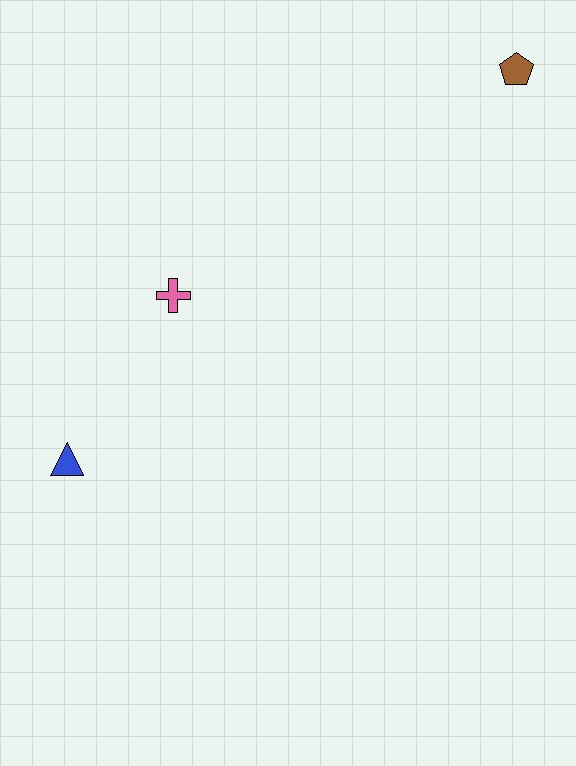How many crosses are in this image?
There is 1 cross.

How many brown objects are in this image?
There is 1 brown object.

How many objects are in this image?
There are 3 objects.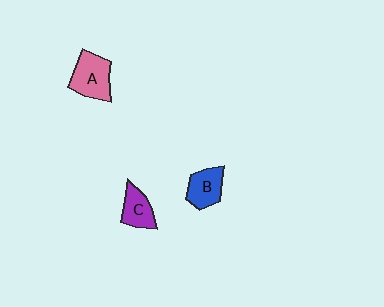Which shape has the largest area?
Shape A (pink).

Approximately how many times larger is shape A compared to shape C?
Approximately 1.4 times.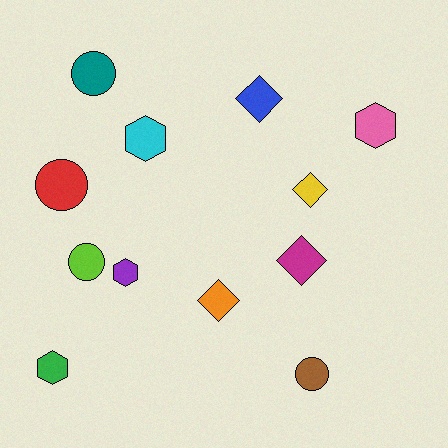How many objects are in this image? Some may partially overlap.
There are 12 objects.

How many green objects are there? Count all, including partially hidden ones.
There is 1 green object.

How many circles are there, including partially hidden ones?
There are 4 circles.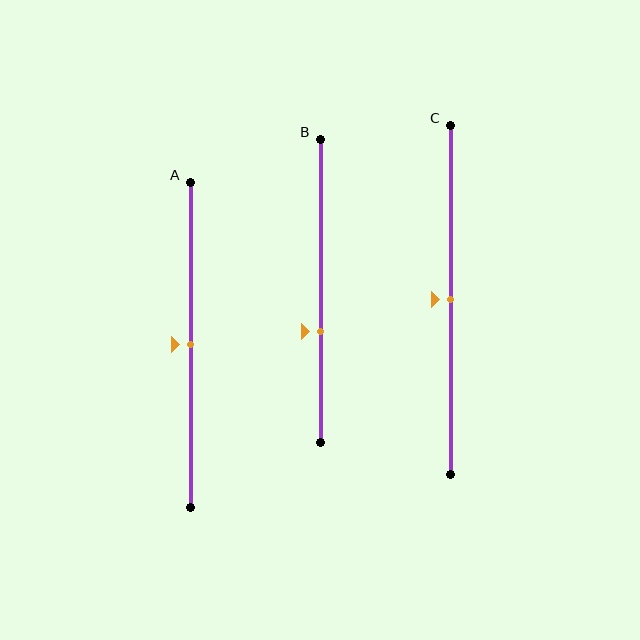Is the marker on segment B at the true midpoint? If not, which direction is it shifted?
No, the marker on segment B is shifted downward by about 13% of the segment length.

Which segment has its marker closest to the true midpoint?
Segment A has its marker closest to the true midpoint.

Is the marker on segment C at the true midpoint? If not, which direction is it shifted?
Yes, the marker on segment C is at the true midpoint.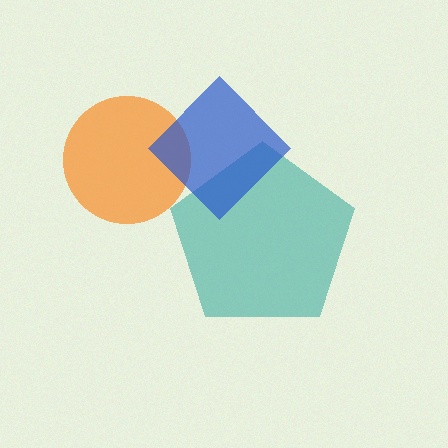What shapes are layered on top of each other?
The layered shapes are: an orange circle, a teal pentagon, a blue diamond.